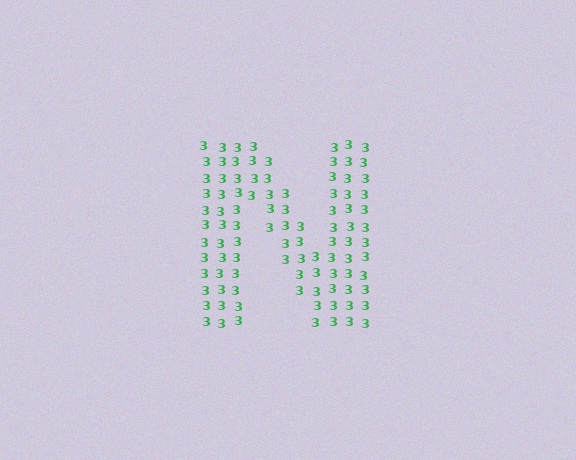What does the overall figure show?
The overall figure shows the letter N.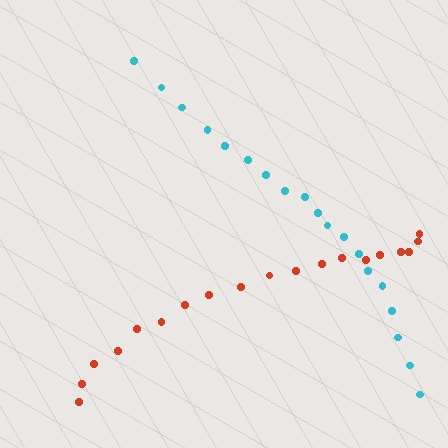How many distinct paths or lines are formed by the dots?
There are 2 distinct paths.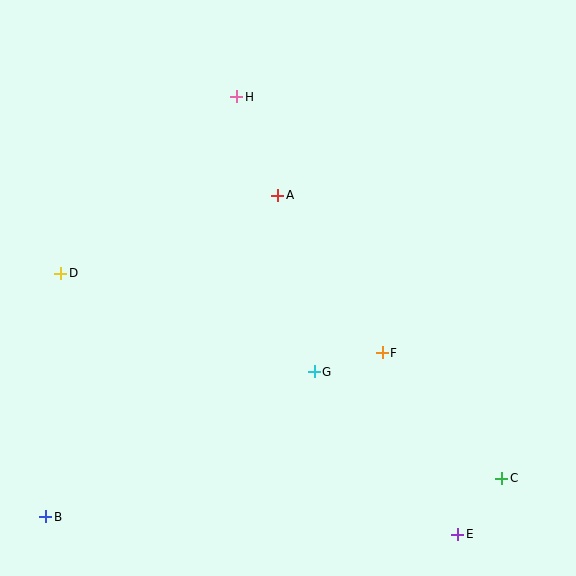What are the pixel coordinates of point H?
Point H is at (237, 97).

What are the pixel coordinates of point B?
Point B is at (45, 517).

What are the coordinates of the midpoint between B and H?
The midpoint between B and H is at (141, 307).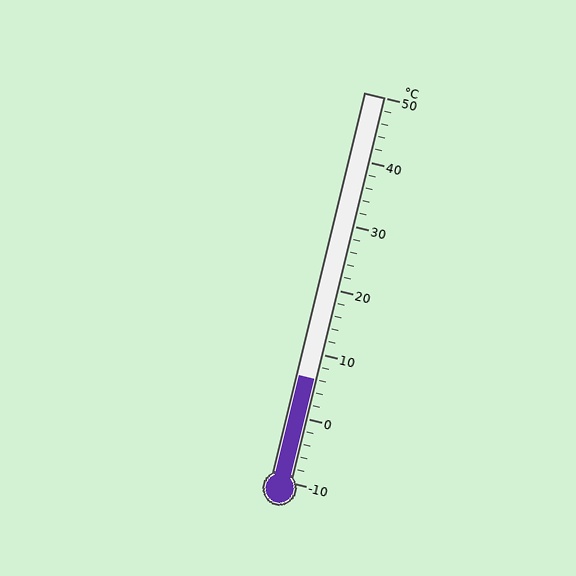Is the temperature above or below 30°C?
The temperature is below 30°C.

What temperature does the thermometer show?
The thermometer shows approximately 6°C.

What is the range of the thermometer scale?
The thermometer scale ranges from -10°C to 50°C.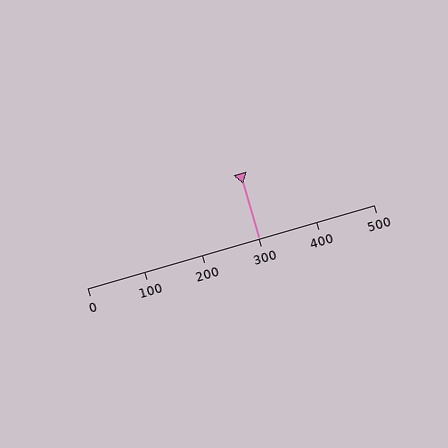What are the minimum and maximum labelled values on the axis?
The axis runs from 0 to 500.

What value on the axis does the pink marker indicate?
The marker indicates approximately 300.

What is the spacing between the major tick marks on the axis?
The major ticks are spaced 100 apart.